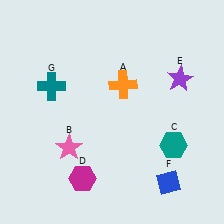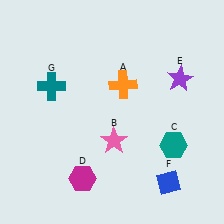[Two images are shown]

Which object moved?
The pink star (B) moved right.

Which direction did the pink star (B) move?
The pink star (B) moved right.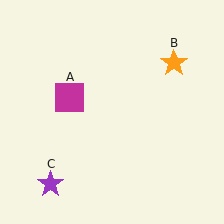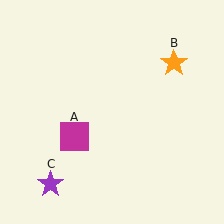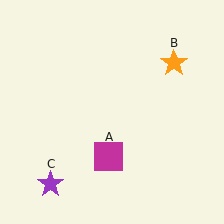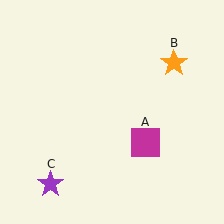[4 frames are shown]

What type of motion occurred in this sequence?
The magenta square (object A) rotated counterclockwise around the center of the scene.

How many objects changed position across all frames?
1 object changed position: magenta square (object A).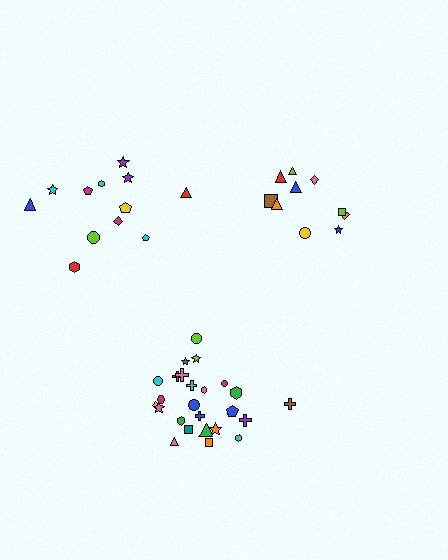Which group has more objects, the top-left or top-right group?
The top-left group.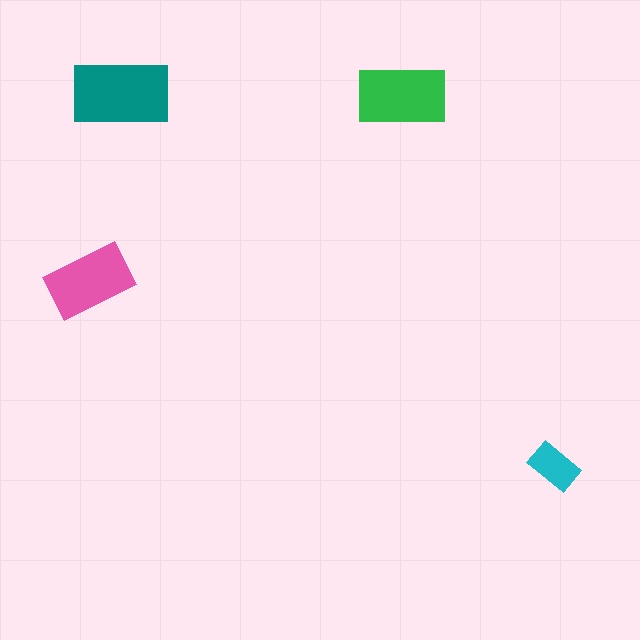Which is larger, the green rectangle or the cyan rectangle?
The green one.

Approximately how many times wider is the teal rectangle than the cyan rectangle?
About 2 times wider.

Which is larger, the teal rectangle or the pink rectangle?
The teal one.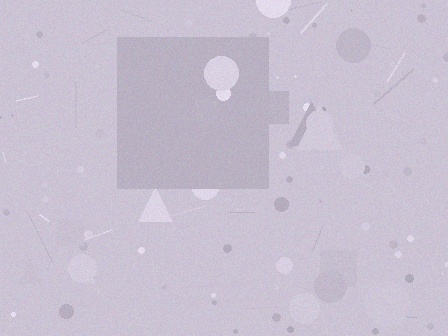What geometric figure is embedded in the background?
A square is embedded in the background.